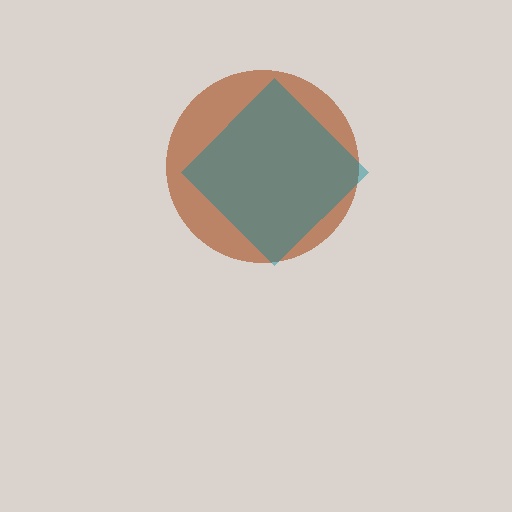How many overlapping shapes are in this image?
There are 2 overlapping shapes in the image.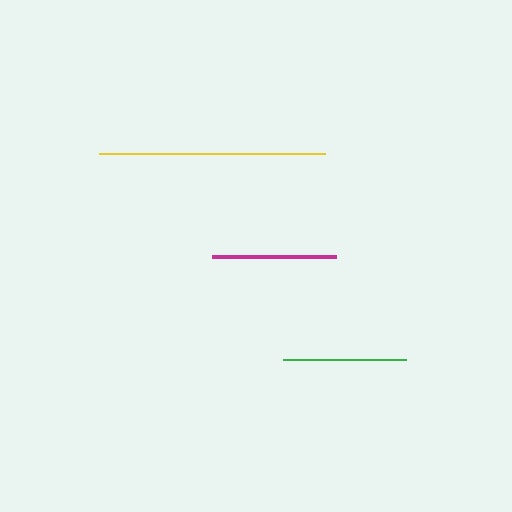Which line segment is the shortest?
The green line is the shortest at approximately 123 pixels.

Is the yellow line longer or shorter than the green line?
The yellow line is longer than the green line.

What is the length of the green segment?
The green segment is approximately 123 pixels long.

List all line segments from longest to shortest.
From longest to shortest: yellow, magenta, green.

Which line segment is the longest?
The yellow line is the longest at approximately 225 pixels.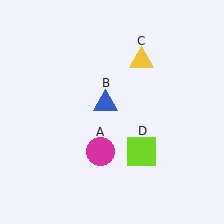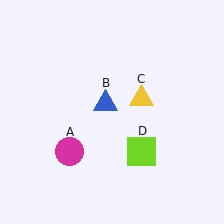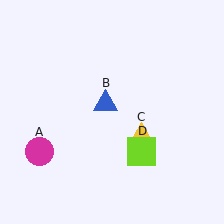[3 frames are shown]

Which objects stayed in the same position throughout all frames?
Blue triangle (object B) and lime square (object D) remained stationary.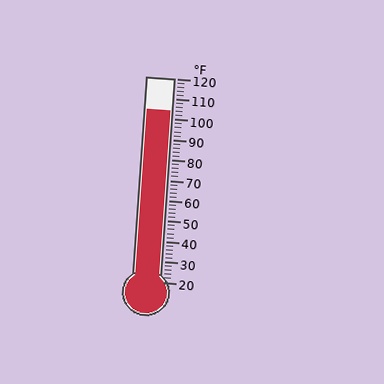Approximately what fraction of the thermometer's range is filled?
The thermometer is filled to approximately 85% of its range.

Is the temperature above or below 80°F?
The temperature is above 80°F.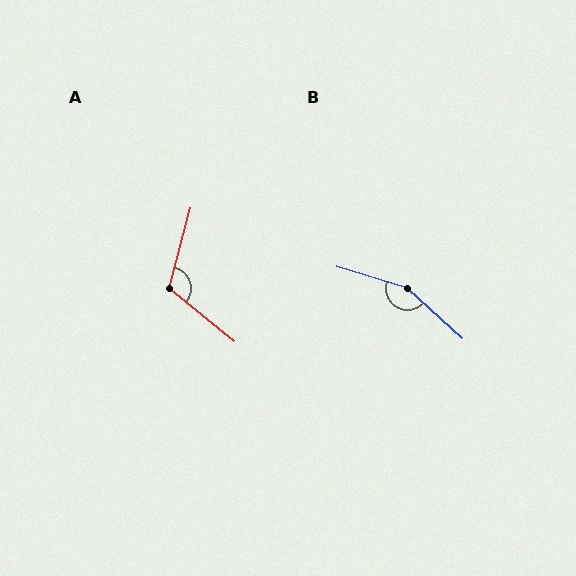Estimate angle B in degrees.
Approximately 154 degrees.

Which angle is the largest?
B, at approximately 154 degrees.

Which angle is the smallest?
A, at approximately 114 degrees.